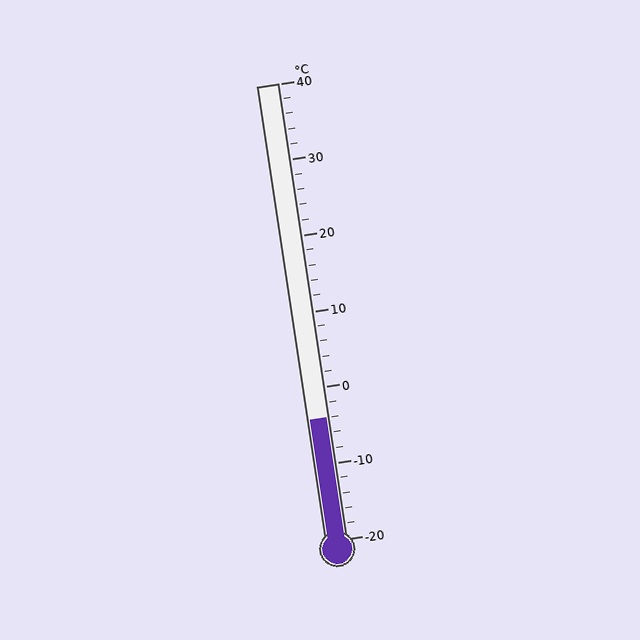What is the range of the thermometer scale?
The thermometer scale ranges from -20°C to 40°C.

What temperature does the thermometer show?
The thermometer shows approximately -4°C.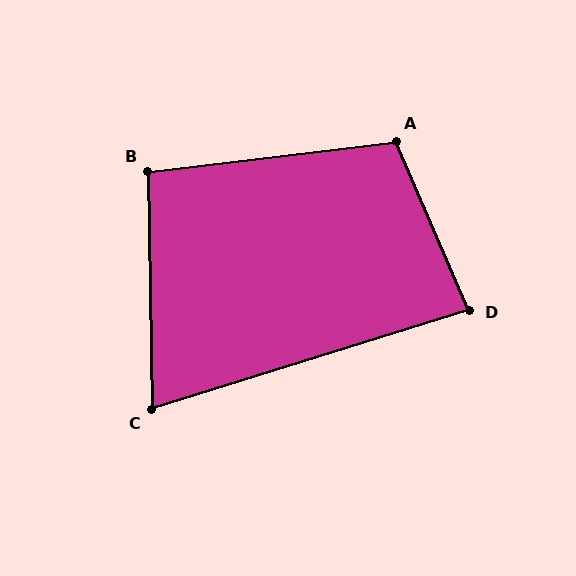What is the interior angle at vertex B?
Approximately 96 degrees (obtuse).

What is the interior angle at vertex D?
Approximately 84 degrees (acute).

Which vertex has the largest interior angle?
A, at approximately 106 degrees.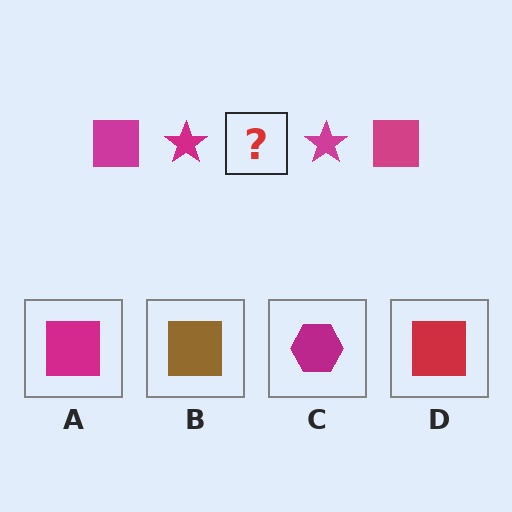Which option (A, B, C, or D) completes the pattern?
A.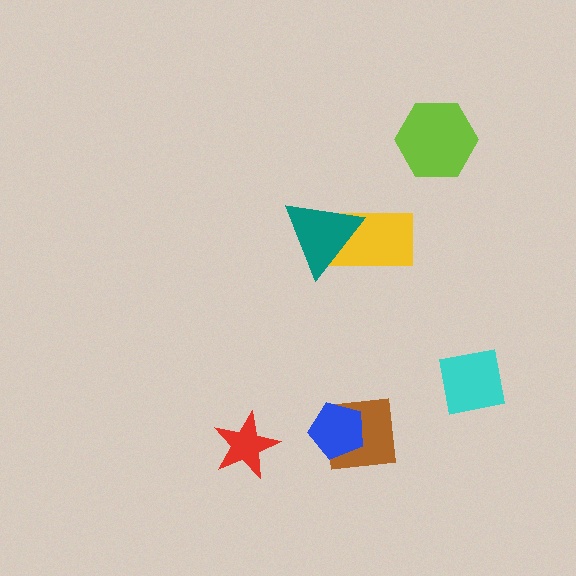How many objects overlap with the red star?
0 objects overlap with the red star.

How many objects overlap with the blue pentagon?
1 object overlaps with the blue pentagon.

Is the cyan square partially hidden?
No, no other shape covers it.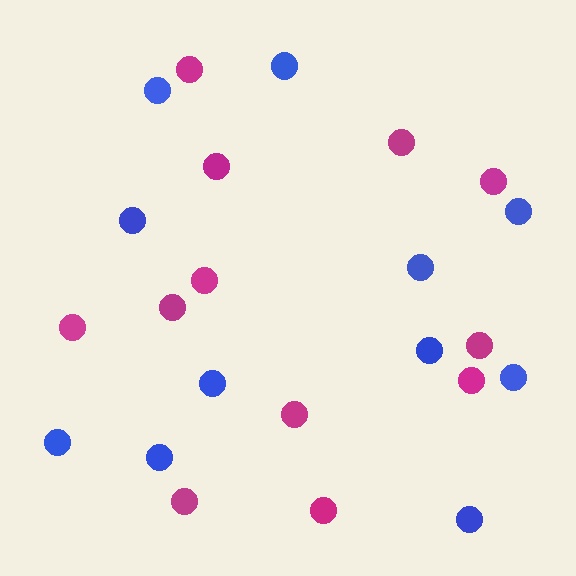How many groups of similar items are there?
There are 2 groups: one group of magenta circles (12) and one group of blue circles (11).